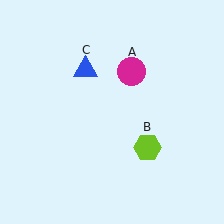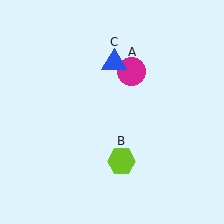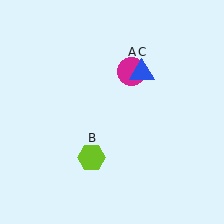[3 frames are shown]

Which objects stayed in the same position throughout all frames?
Magenta circle (object A) remained stationary.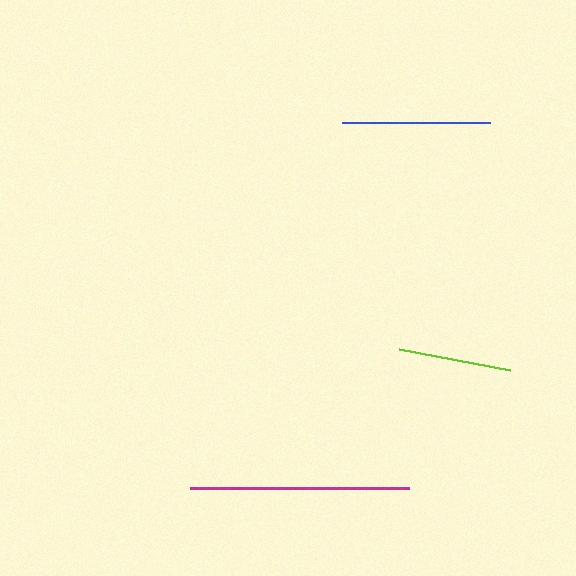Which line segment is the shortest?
The lime line is the shortest at approximately 113 pixels.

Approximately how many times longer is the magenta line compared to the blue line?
The magenta line is approximately 1.5 times the length of the blue line.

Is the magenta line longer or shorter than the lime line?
The magenta line is longer than the lime line.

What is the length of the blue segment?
The blue segment is approximately 149 pixels long.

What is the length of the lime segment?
The lime segment is approximately 113 pixels long.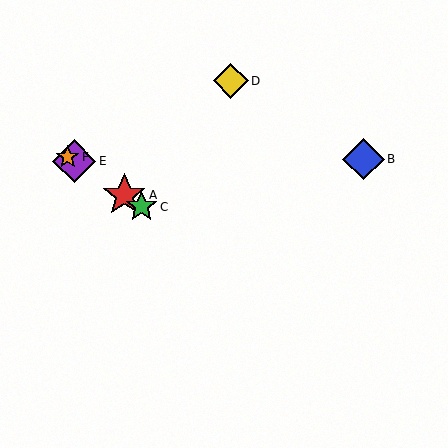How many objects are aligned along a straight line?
4 objects (A, C, E, F) are aligned along a straight line.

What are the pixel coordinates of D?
Object D is at (231, 81).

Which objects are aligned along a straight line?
Objects A, C, E, F are aligned along a straight line.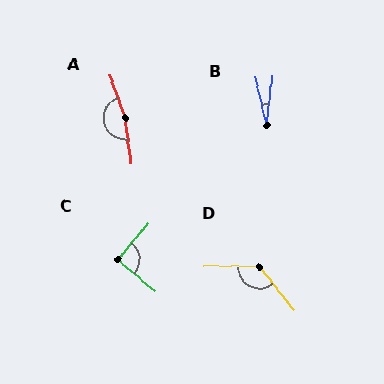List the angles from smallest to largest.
B (20°), C (90°), D (128°), A (168°).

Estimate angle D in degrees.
Approximately 128 degrees.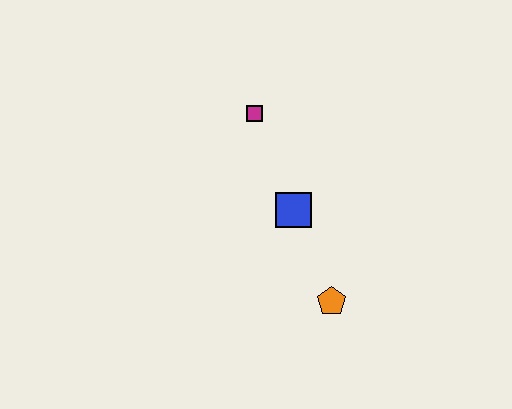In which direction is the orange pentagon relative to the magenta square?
The orange pentagon is below the magenta square.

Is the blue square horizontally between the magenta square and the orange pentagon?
Yes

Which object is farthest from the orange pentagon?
The magenta square is farthest from the orange pentagon.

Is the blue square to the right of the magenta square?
Yes